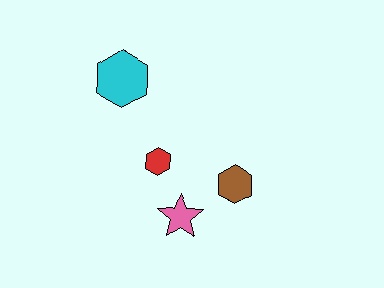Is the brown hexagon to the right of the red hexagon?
Yes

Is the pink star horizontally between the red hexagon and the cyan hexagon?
No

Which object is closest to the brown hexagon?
The pink star is closest to the brown hexagon.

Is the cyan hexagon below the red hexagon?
No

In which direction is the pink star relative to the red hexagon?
The pink star is below the red hexagon.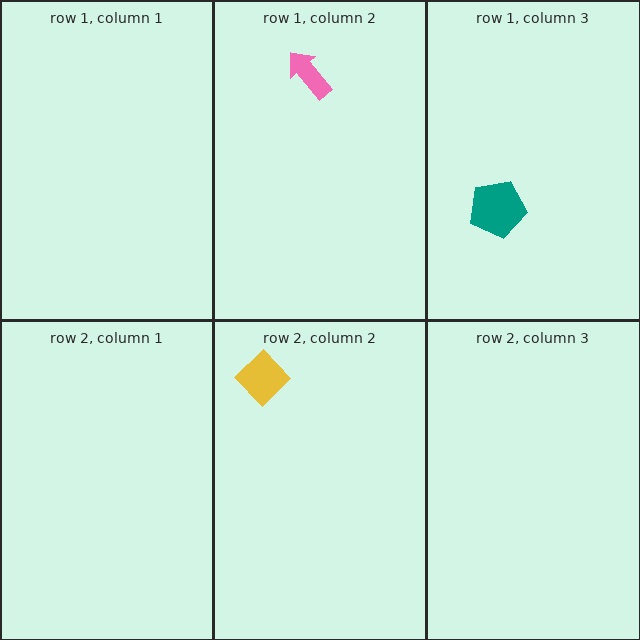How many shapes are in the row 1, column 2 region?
1.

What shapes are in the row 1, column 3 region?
The teal pentagon.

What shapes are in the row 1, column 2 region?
The pink arrow.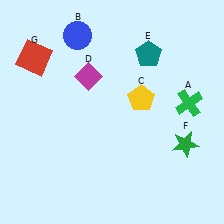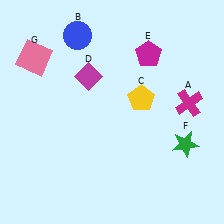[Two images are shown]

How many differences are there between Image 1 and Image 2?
There are 3 differences between the two images.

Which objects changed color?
A changed from green to magenta. E changed from teal to magenta. G changed from red to pink.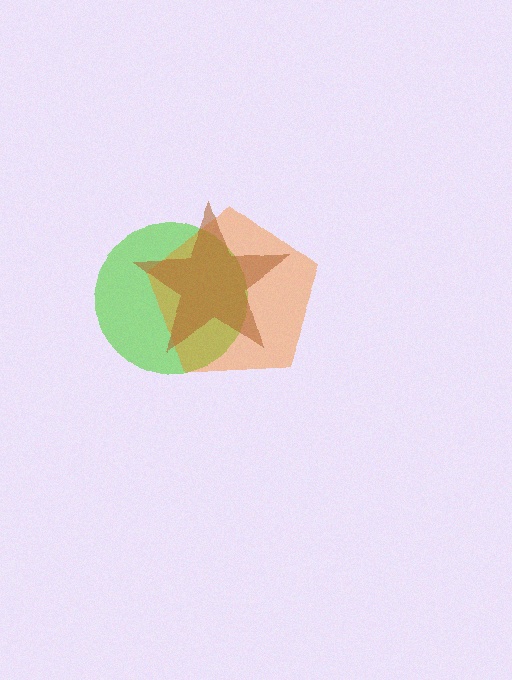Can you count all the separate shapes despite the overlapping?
Yes, there are 3 separate shapes.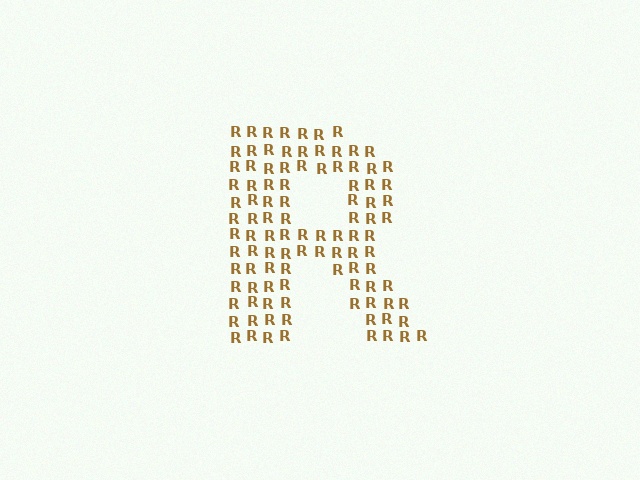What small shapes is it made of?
It is made of small letter R's.